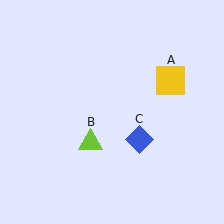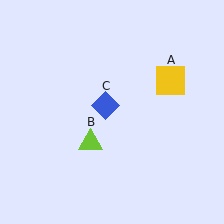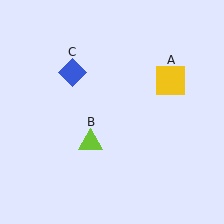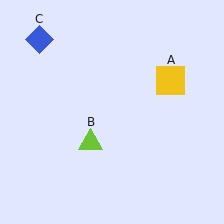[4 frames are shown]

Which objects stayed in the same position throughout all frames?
Yellow square (object A) and lime triangle (object B) remained stationary.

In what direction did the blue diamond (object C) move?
The blue diamond (object C) moved up and to the left.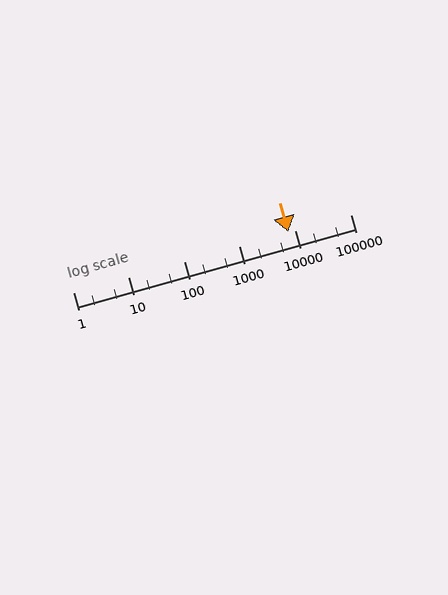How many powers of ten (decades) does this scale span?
The scale spans 5 decades, from 1 to 100000.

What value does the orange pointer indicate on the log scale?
The pointer indicates approximately 7600.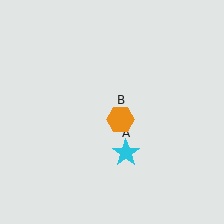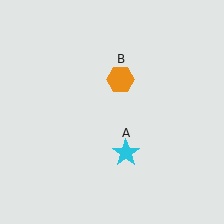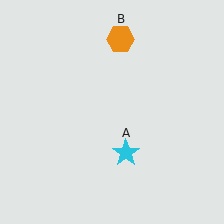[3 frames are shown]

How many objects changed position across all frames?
1 object changed position: orange hexagon (object B).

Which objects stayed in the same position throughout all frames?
Cyan star (object A) remained stationary.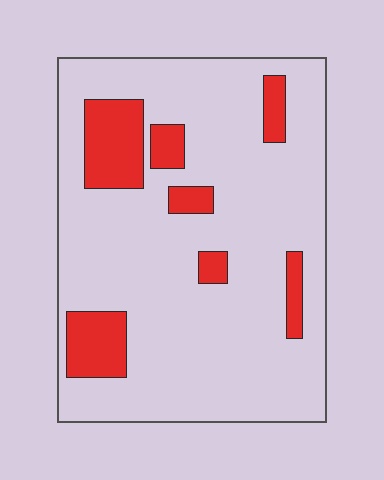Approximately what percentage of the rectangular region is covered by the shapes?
Approximately 15%.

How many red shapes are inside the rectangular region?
7.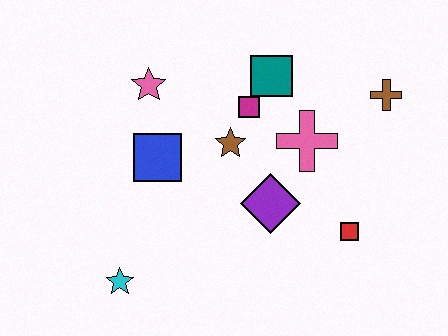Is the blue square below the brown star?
Yes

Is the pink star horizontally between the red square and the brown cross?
No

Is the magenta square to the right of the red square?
No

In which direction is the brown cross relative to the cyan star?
The brown cross is to the right of the cyan star.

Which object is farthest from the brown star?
The cyan star is farthest from the brown star.